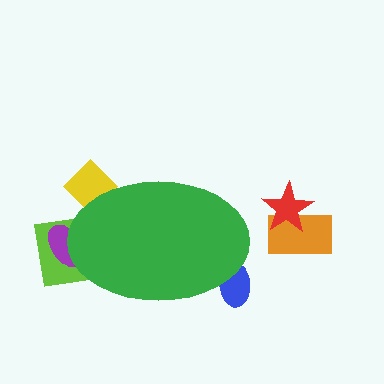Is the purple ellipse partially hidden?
Yes, the purple ellipse is partially hidden behind the green ellipse.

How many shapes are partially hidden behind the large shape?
4 shapes are partially hidden.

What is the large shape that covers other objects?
A green ellipse.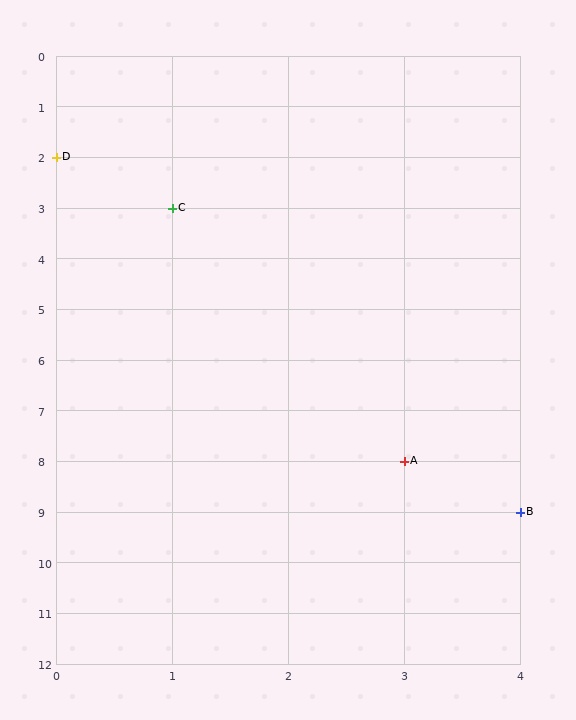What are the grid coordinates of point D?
Point D is at grid coordinates (0, 2).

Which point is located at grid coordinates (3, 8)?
Point A is at (3, 8).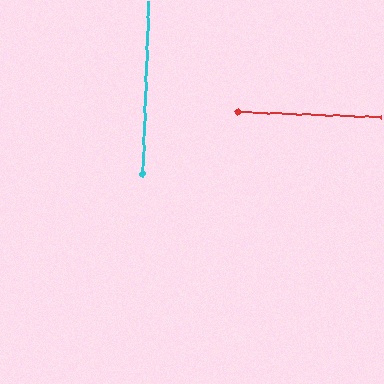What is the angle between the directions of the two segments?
Approximately 90 degrees.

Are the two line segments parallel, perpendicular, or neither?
Perpendicular — they meet at approximately 90°.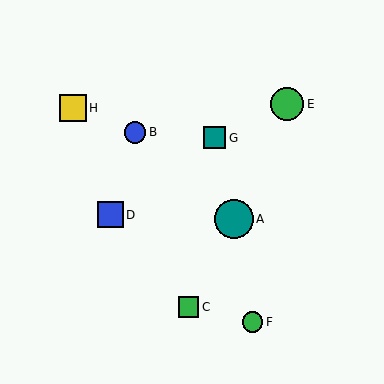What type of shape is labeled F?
Shape F is a green circle.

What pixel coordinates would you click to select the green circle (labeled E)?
Click at (287, 104) to select the green circle E.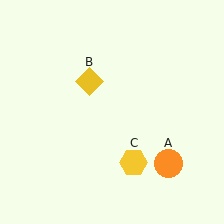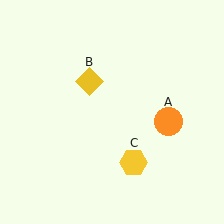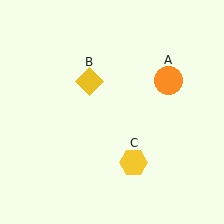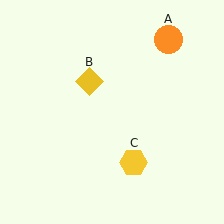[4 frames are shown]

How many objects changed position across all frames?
1 object changed position: orange circle (object A).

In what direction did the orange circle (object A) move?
The orange circle (object A) moved up.